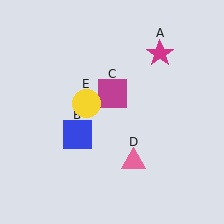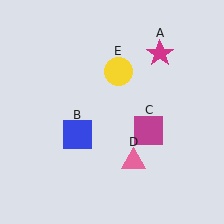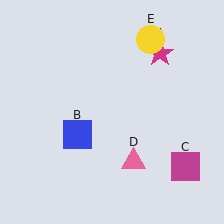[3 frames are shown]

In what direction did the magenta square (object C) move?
The magenta square (object C) moved down and to the right.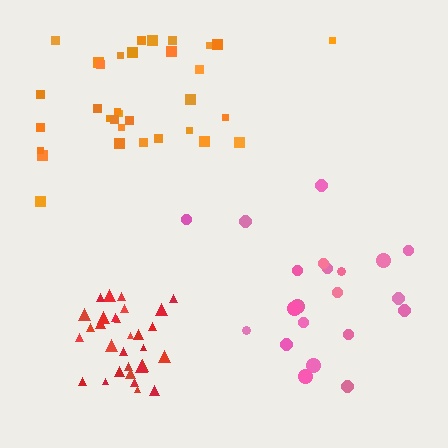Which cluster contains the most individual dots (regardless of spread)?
Orange (33).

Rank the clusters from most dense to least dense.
red, orange, pink.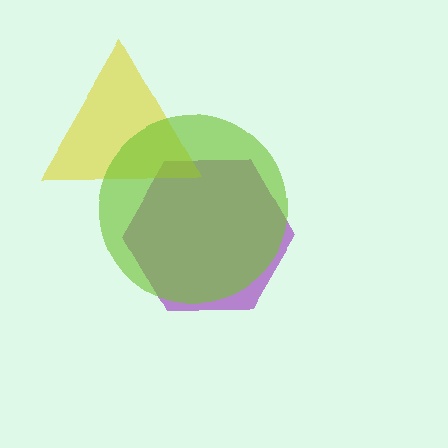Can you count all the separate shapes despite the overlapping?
Yes, there are 3 separate shapes.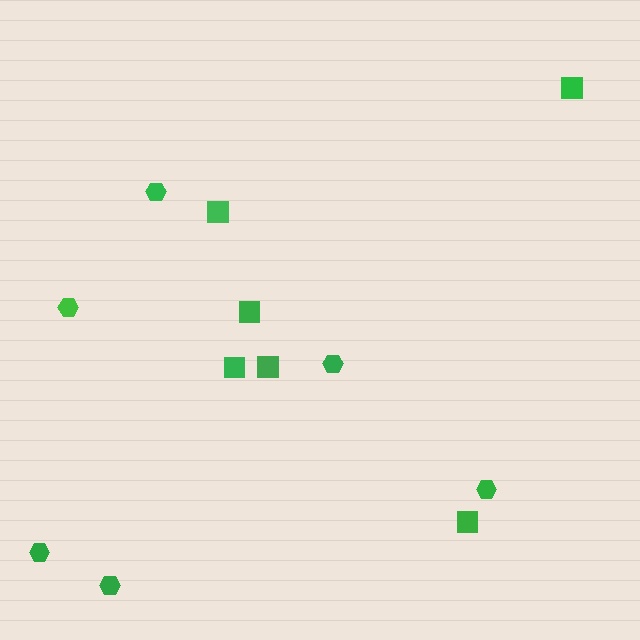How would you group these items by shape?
There are 2 groups: one group of squares (6) and one group of hexagons (6).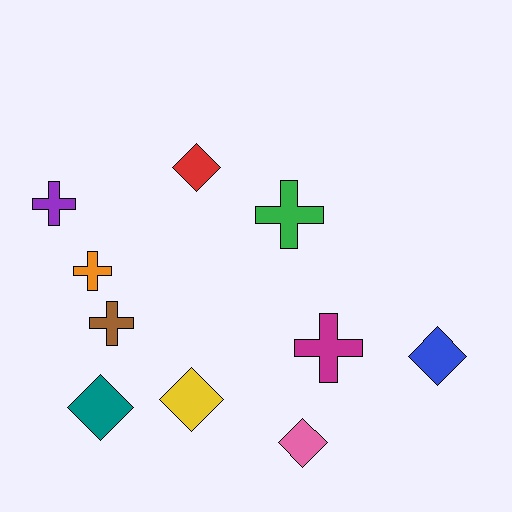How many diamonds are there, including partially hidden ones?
There are 5 diamonds.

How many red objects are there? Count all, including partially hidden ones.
There is 1 red object.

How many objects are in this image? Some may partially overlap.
There are 10 objects.